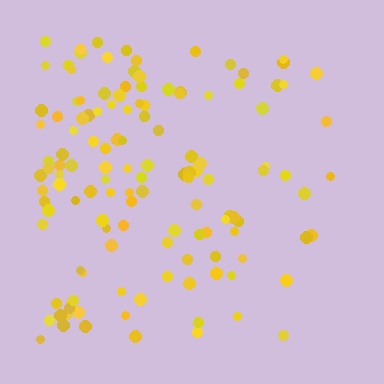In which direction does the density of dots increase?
From right to left, with the left side densest.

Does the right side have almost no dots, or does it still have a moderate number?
Still a moderate number, just noticeably fewer than the left.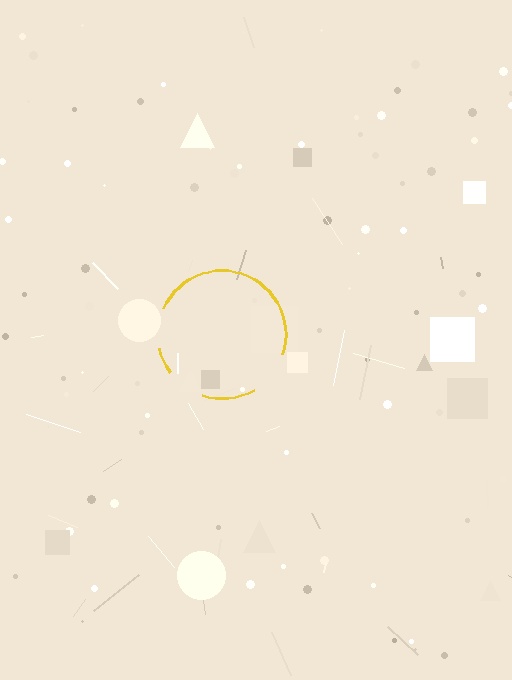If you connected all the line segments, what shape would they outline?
They would outline a circle.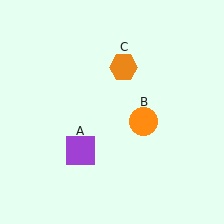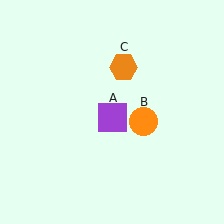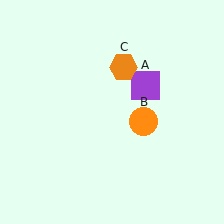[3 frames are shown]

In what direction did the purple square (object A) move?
The purple square (object A) moved up and to the right.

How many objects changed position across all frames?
1 object changed position: purple square (object A).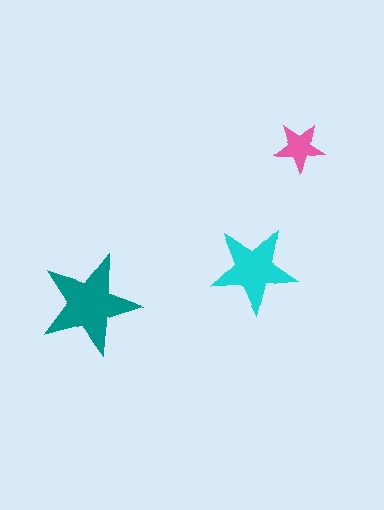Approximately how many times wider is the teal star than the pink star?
About 2 times wider.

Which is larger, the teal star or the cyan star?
The teal one.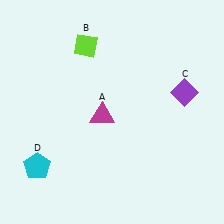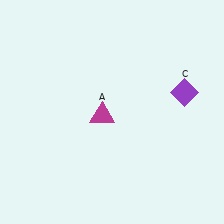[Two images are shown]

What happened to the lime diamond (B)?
The lime diamond (B) was removed in Image 2. It was in the top-left area of Image 1.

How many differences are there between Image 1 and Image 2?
There are 2 differences between the two images.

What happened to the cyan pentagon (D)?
The cyan pentagon (D) was removed in Image 2. It was in the bottom-left area of Image 1.